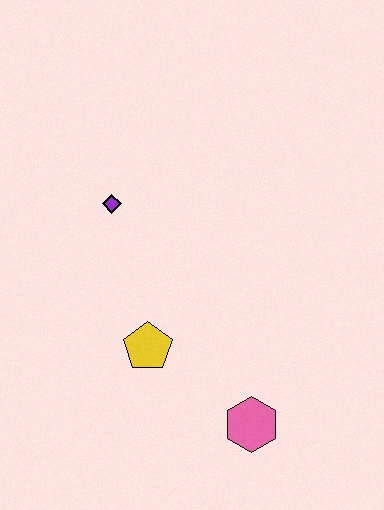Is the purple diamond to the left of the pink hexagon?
Yes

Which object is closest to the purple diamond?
The yellow pentagon is closest to the purple diamond.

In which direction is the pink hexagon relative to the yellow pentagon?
The pink hexagon is to the right of the yellow pentagon.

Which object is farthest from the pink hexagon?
The purple diamond is farthest from the pink hexagon.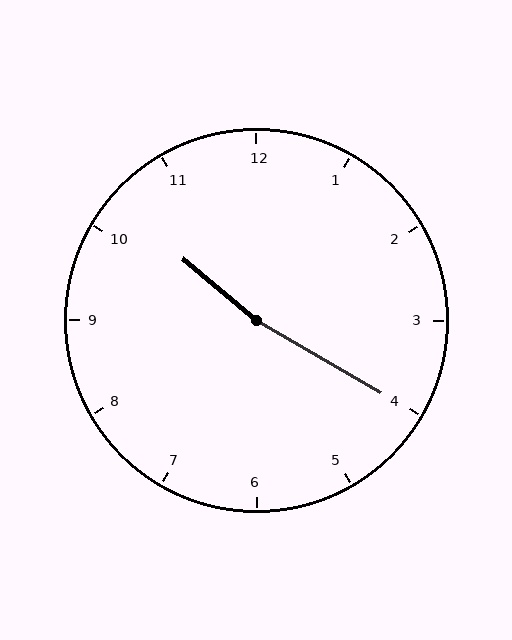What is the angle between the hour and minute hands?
Approximately 170 degrees.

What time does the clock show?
10:20.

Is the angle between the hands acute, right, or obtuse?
It is obtuse.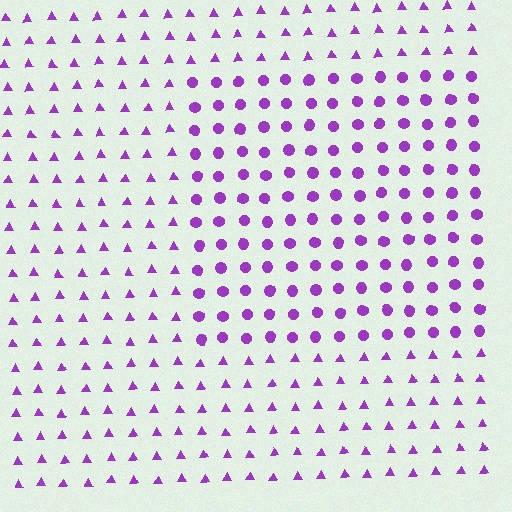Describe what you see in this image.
The image is filled with small purple elements arranged in a uniform grid. A rectangle-shaped region contains circles, while the surrounding area contains triangles. The boundary is defined purely by the change in element shape.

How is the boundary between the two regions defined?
The boundary is defined by a change in element shape: circles inside vs. triangles outside. All elements share the same color and spacing.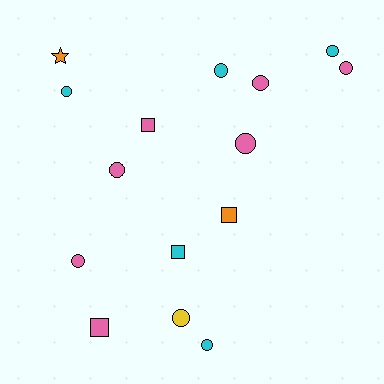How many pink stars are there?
There are no pink stars.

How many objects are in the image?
There are 15 objects.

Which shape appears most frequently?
Circle, with 10 objects.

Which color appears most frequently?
Pink, with 7 objects.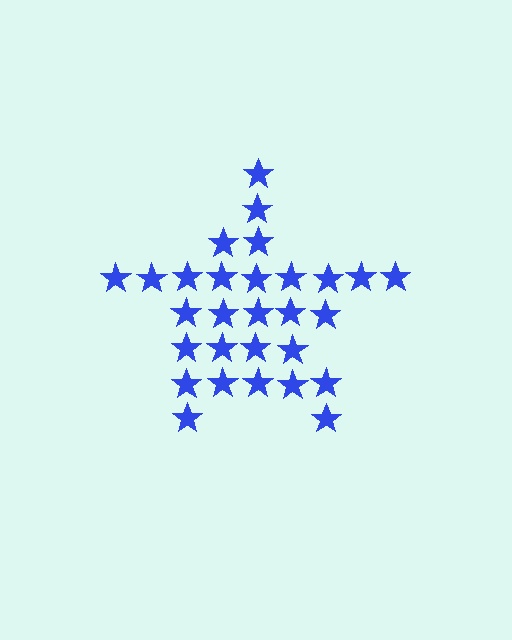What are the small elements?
The small elements are stars.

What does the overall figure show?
The overall figure shows a star.